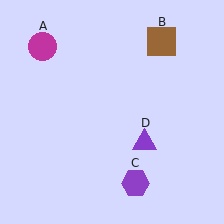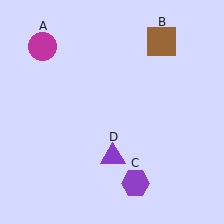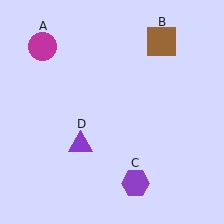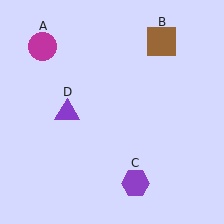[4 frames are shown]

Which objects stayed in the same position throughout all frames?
Magenta circle (object A) and brown square (object B) and purple hexagon (object C) remained stationary.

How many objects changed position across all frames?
1 object changed position: purple triangle (object D).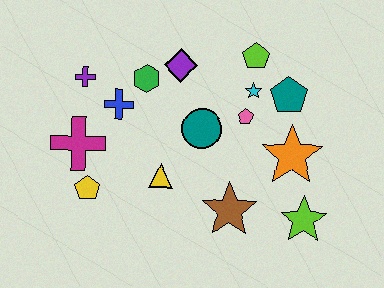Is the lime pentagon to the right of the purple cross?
Yes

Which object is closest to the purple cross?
The blue cross is closest to the purple cross.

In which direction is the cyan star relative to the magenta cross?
The cyan star is to the right of the magenta cross.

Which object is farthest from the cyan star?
The yellow pentagon is farthest from the cyan star.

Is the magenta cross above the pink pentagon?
No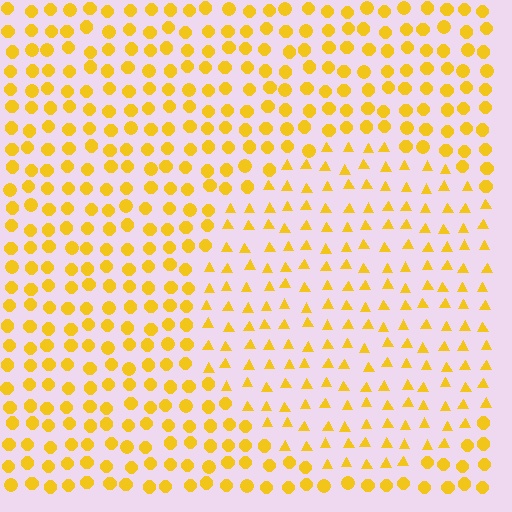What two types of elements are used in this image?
The image uses triangles inside the circle region and circles outside it.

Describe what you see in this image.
The image is filled with small yellow elements arranged in a uniform grid. A circle-shaped region contains triangles, while the surrounding area contains circles. The boundary is defined purely by the change in element shape.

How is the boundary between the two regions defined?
The boundary is defined by a change in element shape: triangles inside vs. circles outside. All elements share the same color and spacing.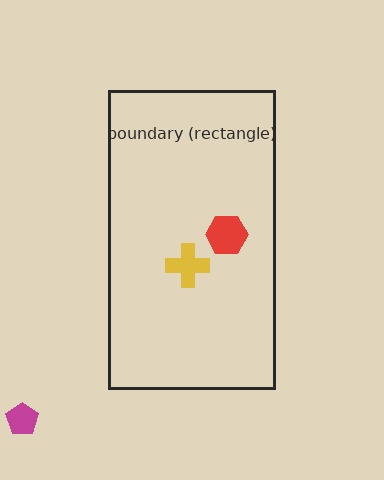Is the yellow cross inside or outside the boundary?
Inside.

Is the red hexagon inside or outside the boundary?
Inside.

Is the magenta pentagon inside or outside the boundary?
Outside.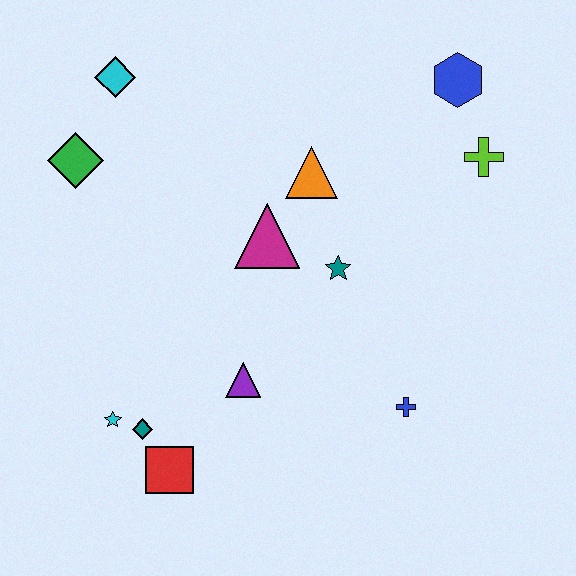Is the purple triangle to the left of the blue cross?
Yes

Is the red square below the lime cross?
Yes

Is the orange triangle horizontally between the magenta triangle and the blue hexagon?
Yes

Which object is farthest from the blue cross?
The cyan diamond is farthest from the blue cross.